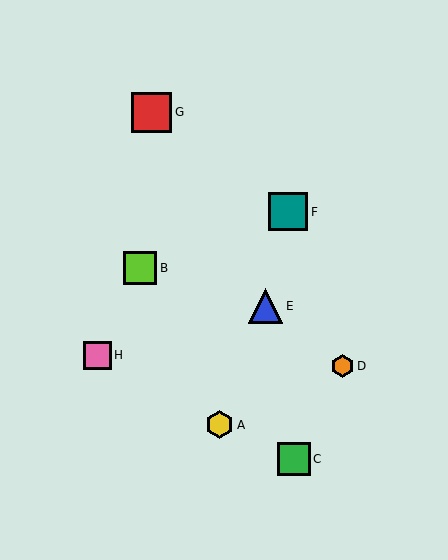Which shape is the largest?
The red square (labeled G) is the largest.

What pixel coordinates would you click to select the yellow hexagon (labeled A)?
Click at (220, 425) to select the yellow hexagon A.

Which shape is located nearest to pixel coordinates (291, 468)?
The green square (labeled C) at (294, 459) is nearest to that location.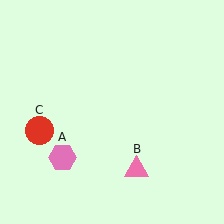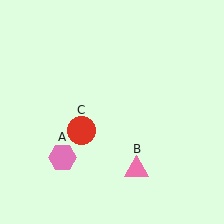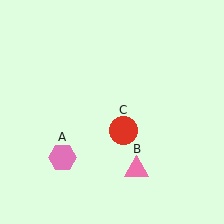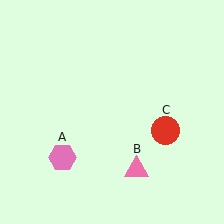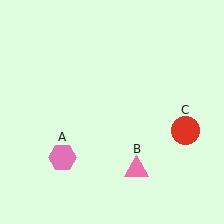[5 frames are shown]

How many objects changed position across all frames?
1 object changed position: red circle (object C).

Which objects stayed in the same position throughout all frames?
Pink hexagon (object A) and pink triangle (object B) remained stationary.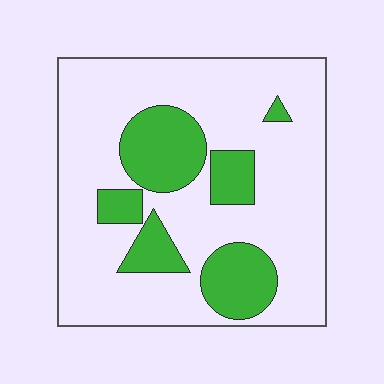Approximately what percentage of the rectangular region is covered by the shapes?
Approximately 25%.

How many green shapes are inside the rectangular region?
6.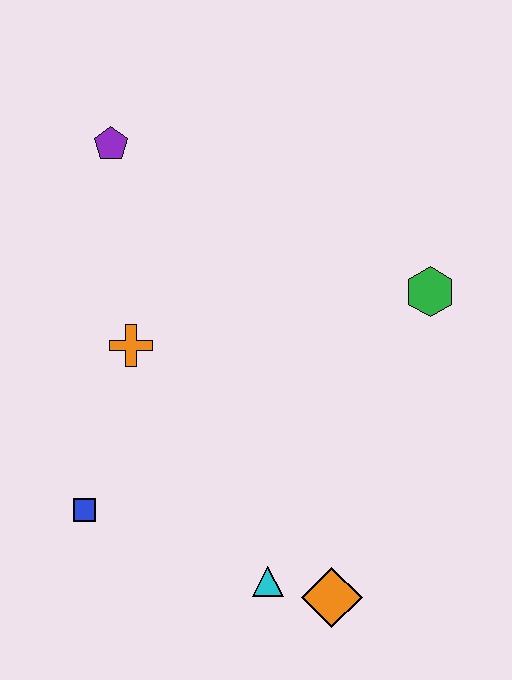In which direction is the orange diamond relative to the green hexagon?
The orange diamond is below the green hexagon.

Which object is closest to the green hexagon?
The orange cross is closest to the green hexagon.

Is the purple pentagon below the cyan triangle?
No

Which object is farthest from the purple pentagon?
The orange diamond is farthest from the purple pentagon.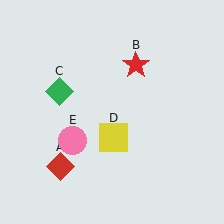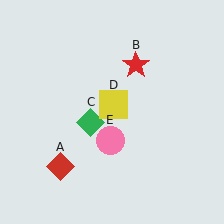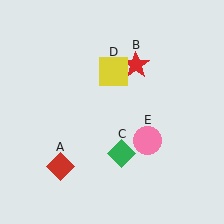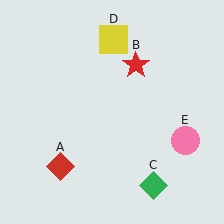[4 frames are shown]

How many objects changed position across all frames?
3 objects changed position: green diamond (object C), yellow square (object D), pink circle (object E).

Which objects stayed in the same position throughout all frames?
Red diamond (object A) and red star (object B) remained stationary.